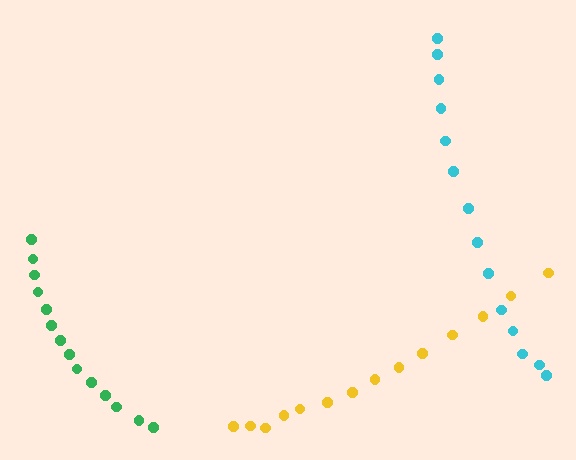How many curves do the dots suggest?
There are 3 distinct paths.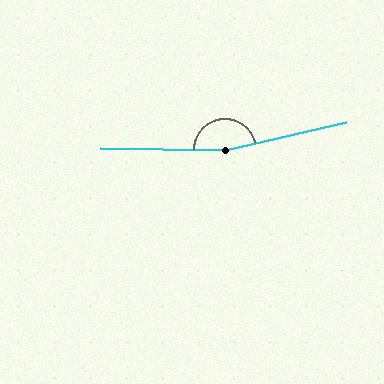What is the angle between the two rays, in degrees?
Approximately 166 degrees.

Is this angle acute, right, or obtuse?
It is obtuse.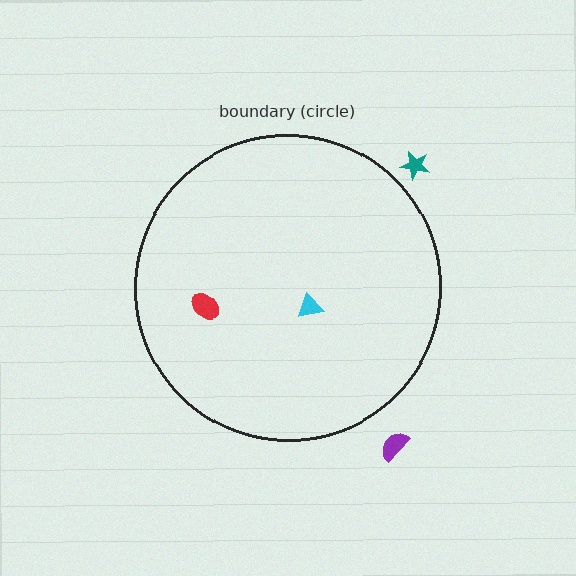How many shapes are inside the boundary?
2 inside, 2 outside.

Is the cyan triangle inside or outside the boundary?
Inside.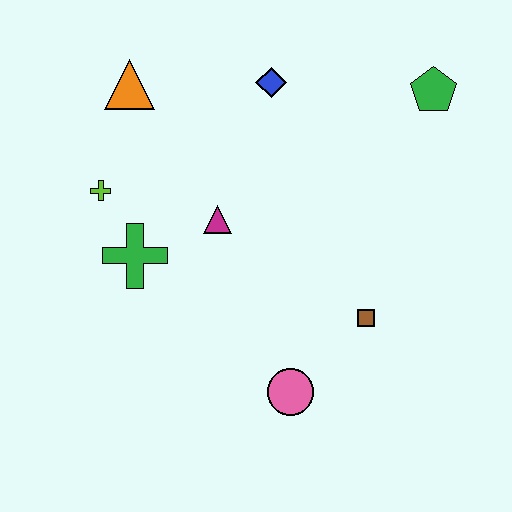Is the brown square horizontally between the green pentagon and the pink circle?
Yes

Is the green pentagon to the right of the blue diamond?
Yes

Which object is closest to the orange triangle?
The lime cross is closest to the orange triangle.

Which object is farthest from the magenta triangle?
The green pentagon is farthest from the magenta triangle.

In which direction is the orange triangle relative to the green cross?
The orange triangle is above the green cross.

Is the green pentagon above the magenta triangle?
Yes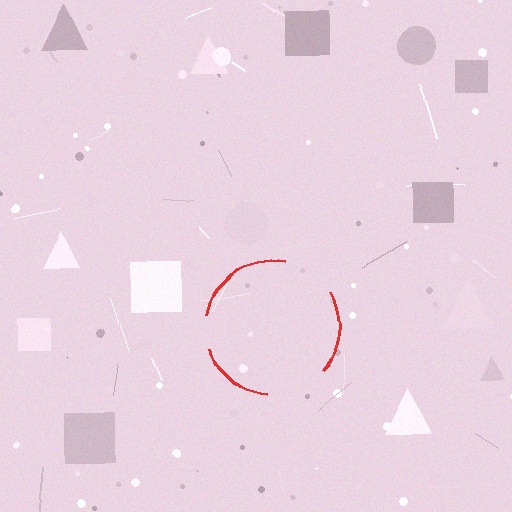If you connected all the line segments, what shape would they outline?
They would outline a circle.